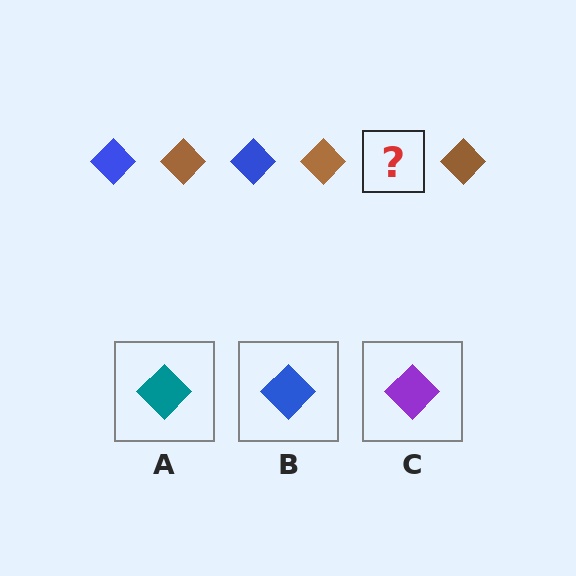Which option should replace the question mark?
Option B.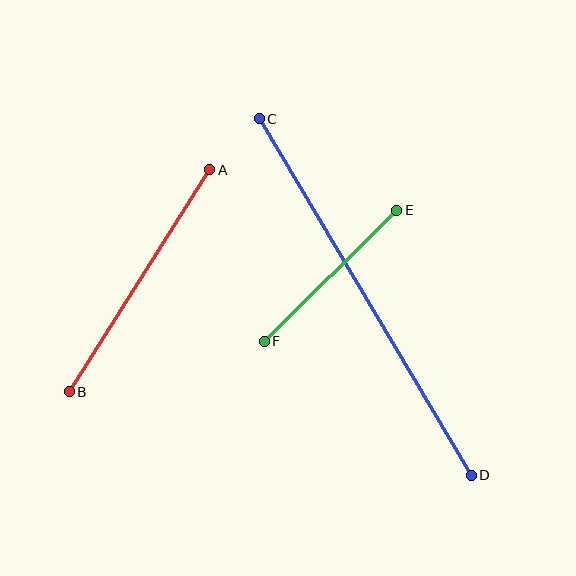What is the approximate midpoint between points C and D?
The midpoint is at approximately (365, 297) pixels.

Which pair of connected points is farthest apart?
Points C and D are farthest apart.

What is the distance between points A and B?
The distance is approximately 262 pixels.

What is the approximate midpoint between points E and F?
The midpoint is at approximately (331, 276) pixels.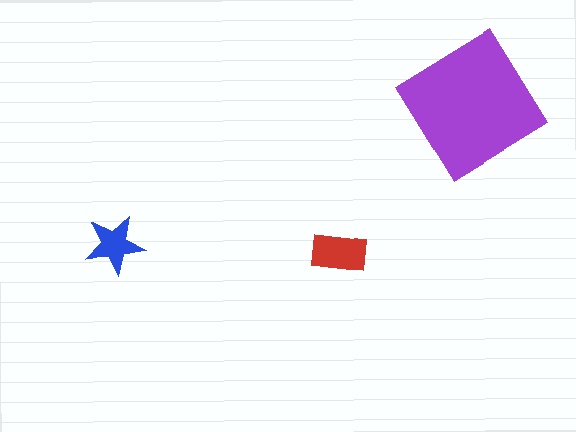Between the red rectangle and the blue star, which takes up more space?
The red rectangle.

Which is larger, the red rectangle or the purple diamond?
The purple diamond.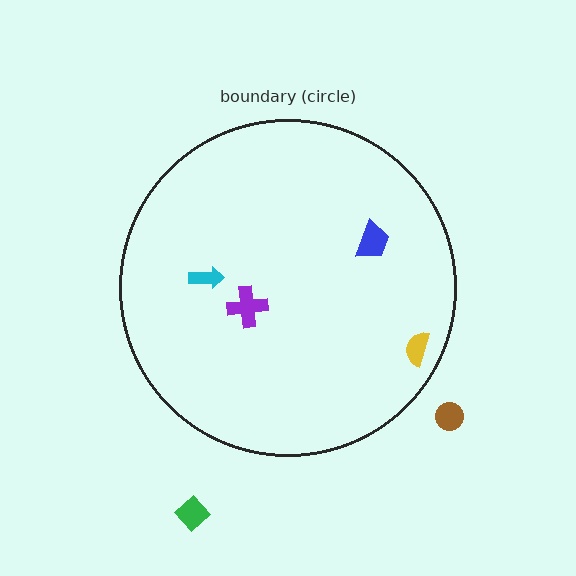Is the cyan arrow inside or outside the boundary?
Inside.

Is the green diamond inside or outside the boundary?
Outside.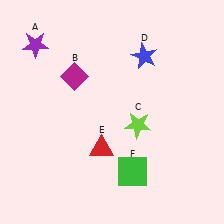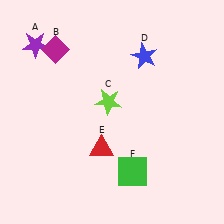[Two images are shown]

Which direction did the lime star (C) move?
The lime star (C) moved left.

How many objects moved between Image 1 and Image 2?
2 objects moved between the two images.